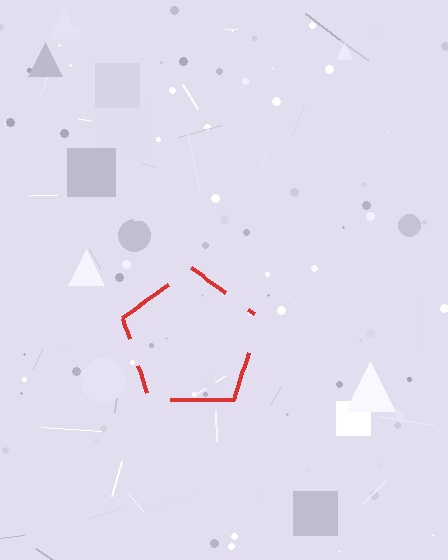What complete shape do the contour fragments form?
The contour fragments form a pentagon.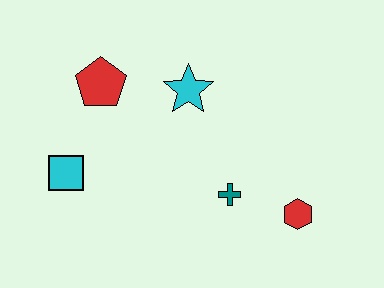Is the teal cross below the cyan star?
Yes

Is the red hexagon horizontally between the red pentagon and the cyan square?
No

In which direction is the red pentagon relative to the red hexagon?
The red pentagon is to the left of the red hexagon.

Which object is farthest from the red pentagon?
The red hexagon is farthest from the red pentagon.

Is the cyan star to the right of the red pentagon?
Yes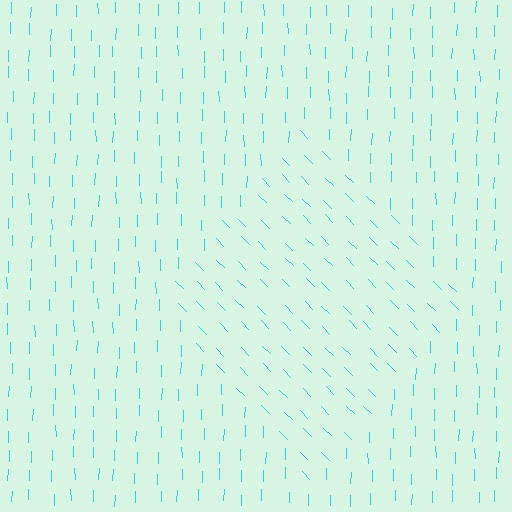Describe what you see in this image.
The image is filled with small cyan line segments. A diamond region in the image has lines oriented differently from the surrounding lines, creating a visible texture boundary.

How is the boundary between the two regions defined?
The boundary is defined purely by a change in line orientation (approximately 45 degrees difference). All lines are the same color and thickness.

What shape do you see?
I see a diamond.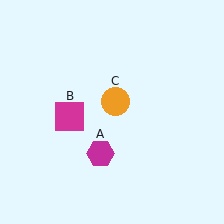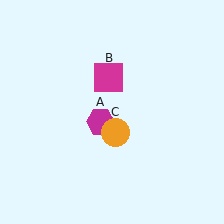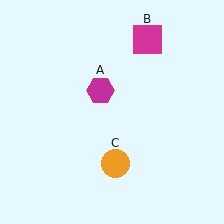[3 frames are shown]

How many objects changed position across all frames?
3 objects changed position: magenta hexagon (object A), magenta square (object B), orange circle (object C).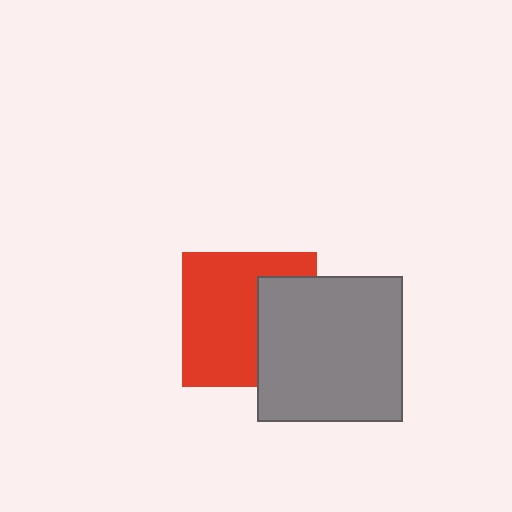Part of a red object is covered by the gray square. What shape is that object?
It is a square.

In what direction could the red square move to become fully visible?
The red square could move left. That would shift it out from behind the gray square entirely.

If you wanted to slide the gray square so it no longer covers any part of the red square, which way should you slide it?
Slide it right — that is the most direct way to separate the two shapes.